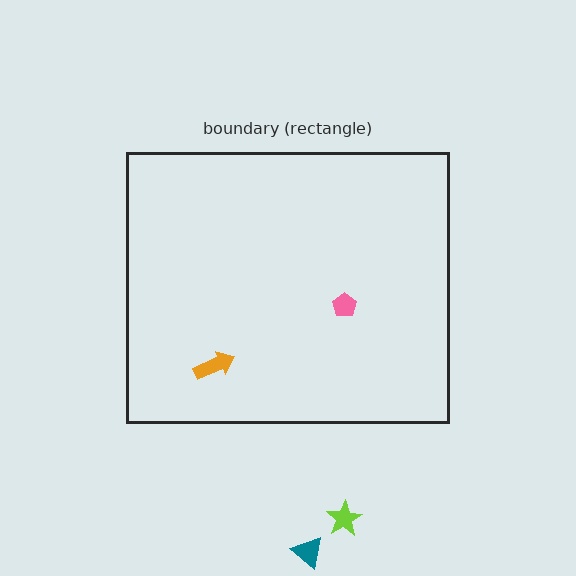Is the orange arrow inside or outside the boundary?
Inside.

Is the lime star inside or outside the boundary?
Outside.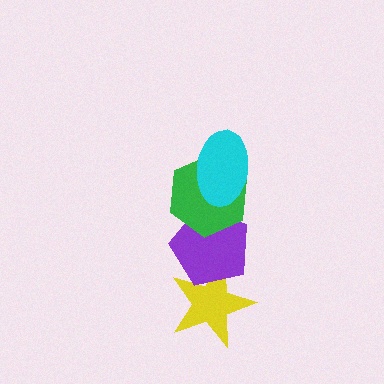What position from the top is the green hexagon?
The green hexagon is 2nd from the top.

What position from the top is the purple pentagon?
The purple pentagon is 3rd from the top.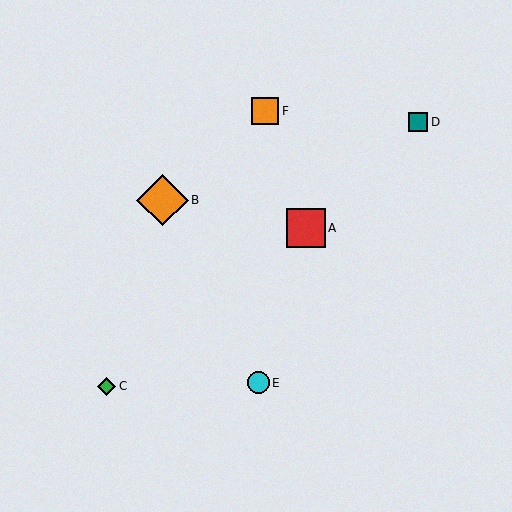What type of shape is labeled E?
Shape E is a cyan circle.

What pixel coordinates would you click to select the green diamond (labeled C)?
Click at (107, 386) to select the green diamond C.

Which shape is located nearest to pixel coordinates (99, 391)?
The green diamond (labeled C) at (107, 386) is nearest to that location.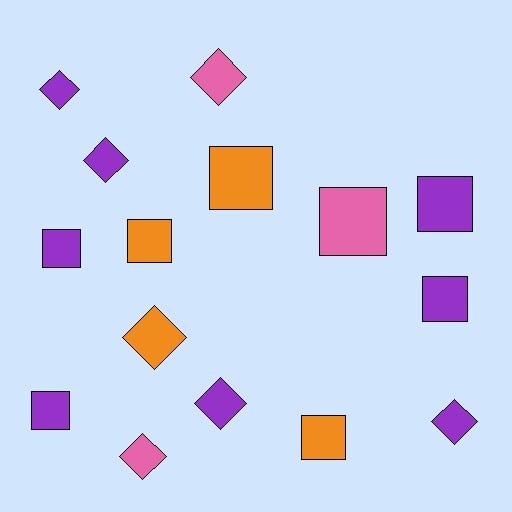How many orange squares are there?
There are 3 orange squares.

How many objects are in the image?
There are 15 objects.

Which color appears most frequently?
Purple, with 8 objects.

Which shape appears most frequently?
Square, with 8 objects.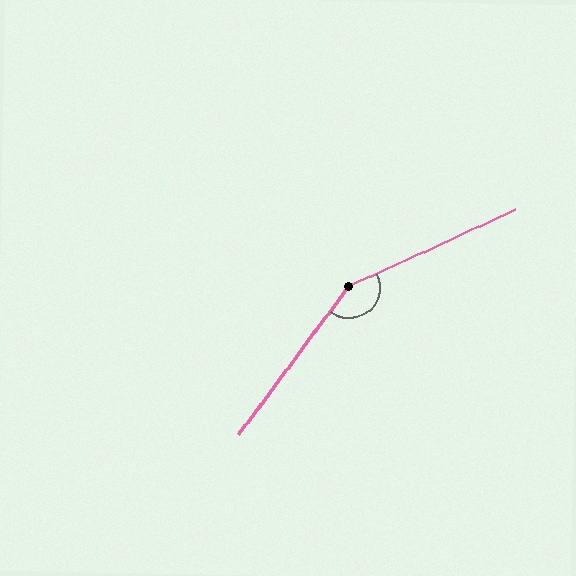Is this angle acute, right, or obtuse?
It is obtuse.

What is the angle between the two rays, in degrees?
Approximately 152 degrees.